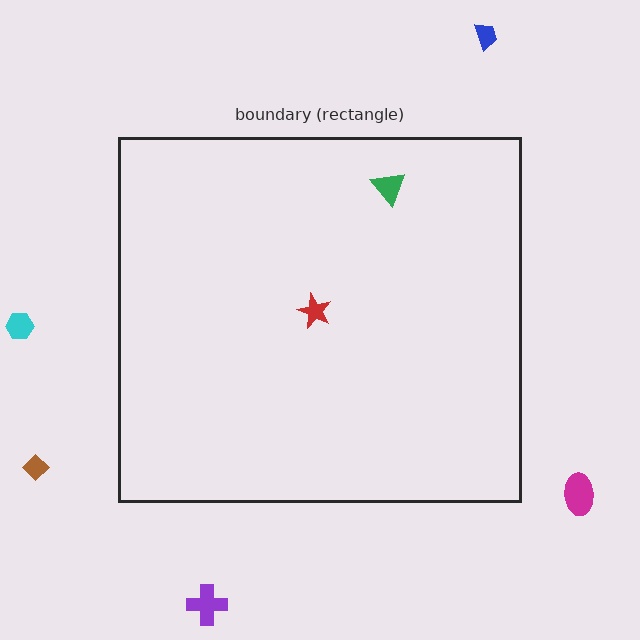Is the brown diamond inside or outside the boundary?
Outside.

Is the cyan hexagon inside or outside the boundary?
Outside.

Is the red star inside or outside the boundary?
Inside.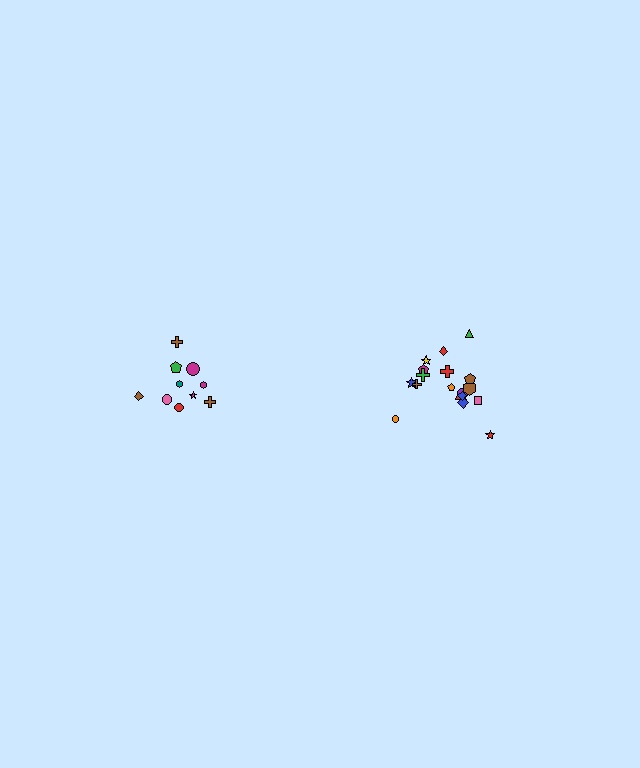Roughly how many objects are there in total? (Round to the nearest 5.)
Roughly 30 objects in total.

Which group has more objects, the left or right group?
The right group.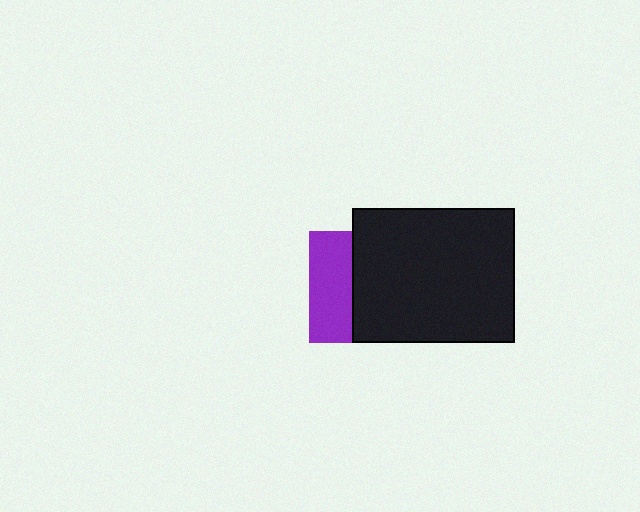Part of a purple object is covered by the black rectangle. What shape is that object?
It is a square.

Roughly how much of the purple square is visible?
A small part of it is visible (roughly 38%).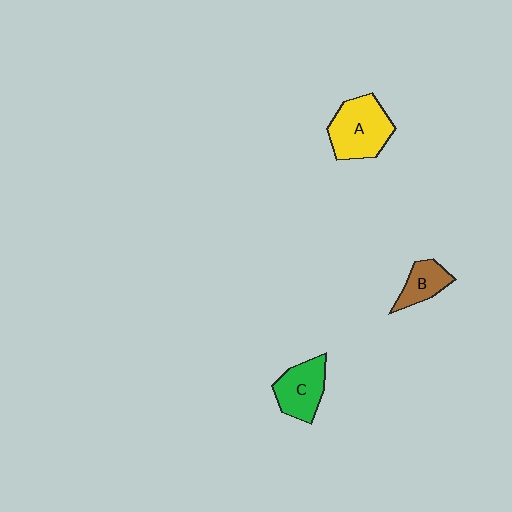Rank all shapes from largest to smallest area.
From largest to smallest: A (yellow), C (green), B (brown).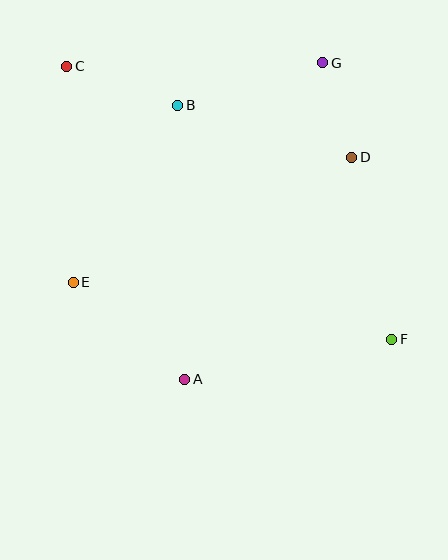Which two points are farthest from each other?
Points C and F are farthest from each other.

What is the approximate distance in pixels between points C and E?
The distance between C and E is approximately 216 pixels.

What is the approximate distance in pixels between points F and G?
The distance between F and G is approximately 285 pixels.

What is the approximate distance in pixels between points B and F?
The distance between B and F is approximately 317 pixels.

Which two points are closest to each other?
Points D and G are closest to each other.